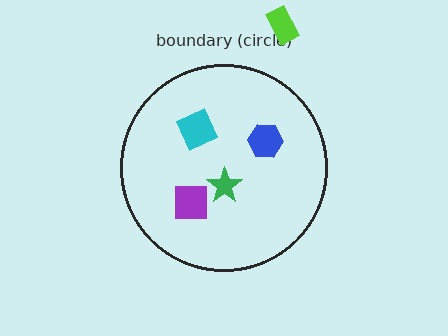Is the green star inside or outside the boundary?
Inside.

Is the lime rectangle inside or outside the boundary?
Outside.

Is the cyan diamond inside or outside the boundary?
Inside.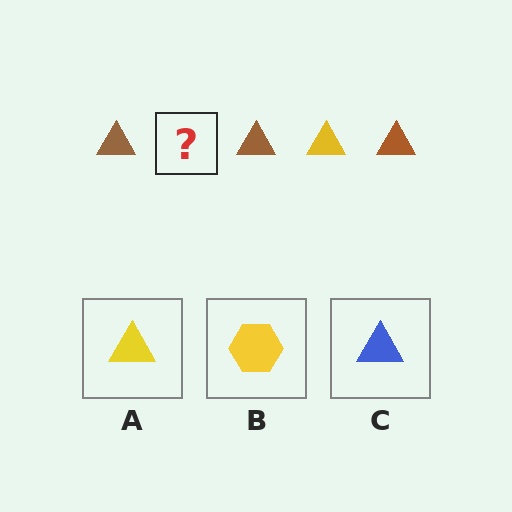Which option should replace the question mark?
Option A.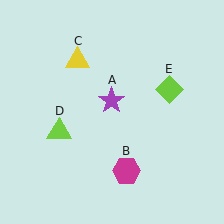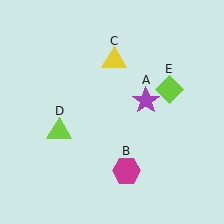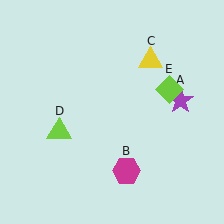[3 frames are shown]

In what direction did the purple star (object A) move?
The purple star (object A) moved right.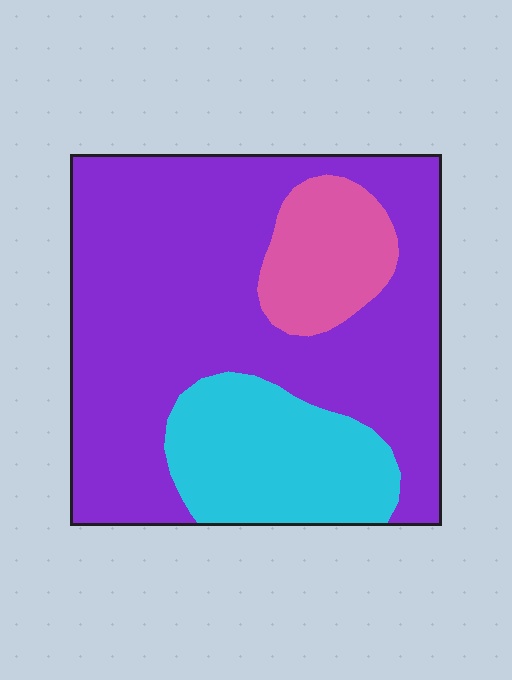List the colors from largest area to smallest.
From largest to smallest: purple, cyan, pink.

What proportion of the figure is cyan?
Cyan takes up between a sixth and a third of the figure.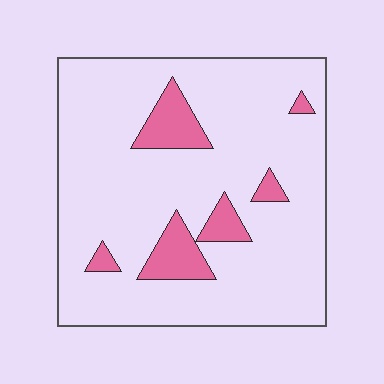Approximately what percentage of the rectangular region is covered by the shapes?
Approximately 15%.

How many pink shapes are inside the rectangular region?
6.